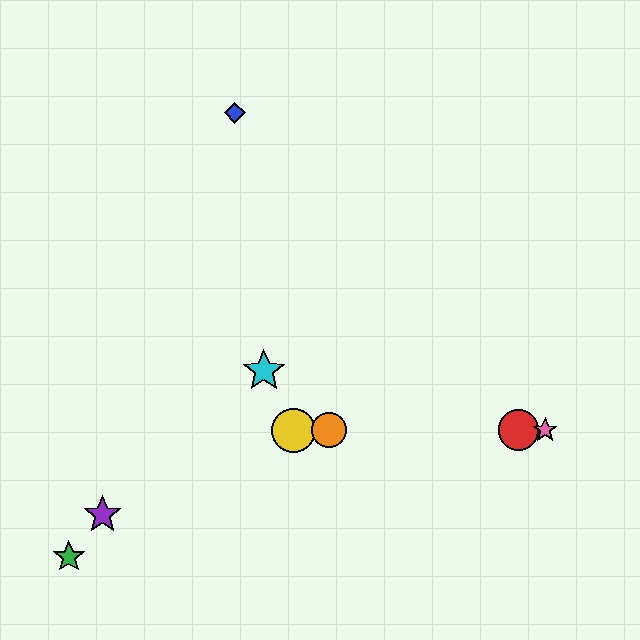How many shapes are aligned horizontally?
4 shapes (the red circle, the yellow circle, the orange circle, the pink star) are aligned horizontally.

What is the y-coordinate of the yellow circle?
The yellow circle is at y≈430.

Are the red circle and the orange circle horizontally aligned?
Yes, both are at y≈430.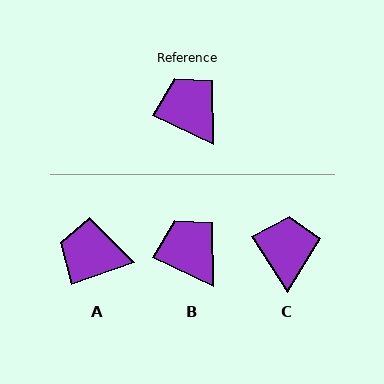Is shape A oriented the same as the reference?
No, it is off by about 44 degrees.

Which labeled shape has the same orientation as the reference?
B.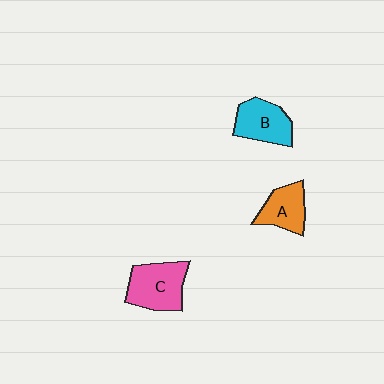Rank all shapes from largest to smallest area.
From largest to smallest: C (pink), B (cyan), A (orange).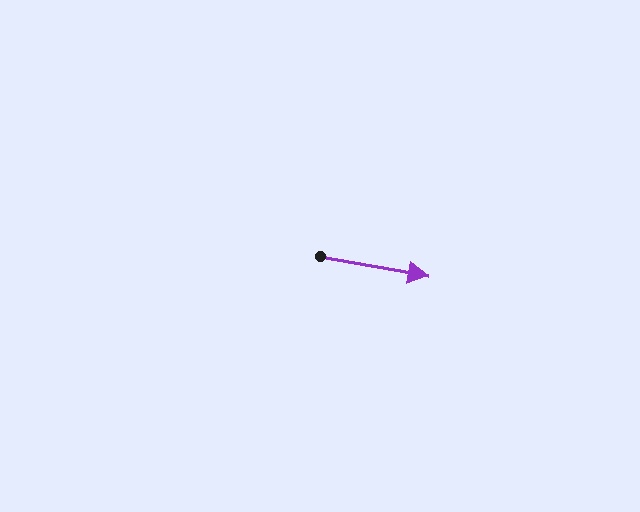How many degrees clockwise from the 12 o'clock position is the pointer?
Approximately 100 degrees.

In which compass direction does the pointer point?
East.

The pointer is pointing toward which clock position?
Roughly 3 o'clock.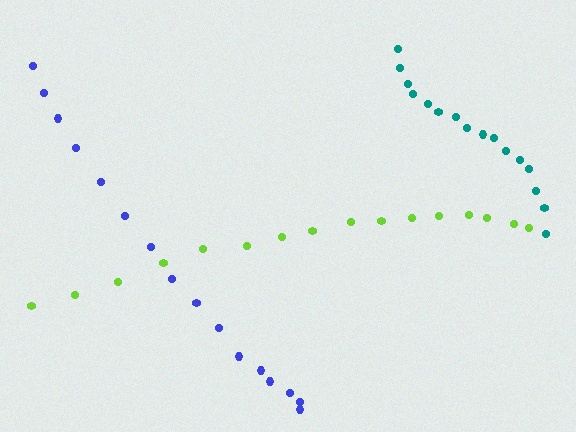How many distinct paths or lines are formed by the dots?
There are 3 distinct paths.